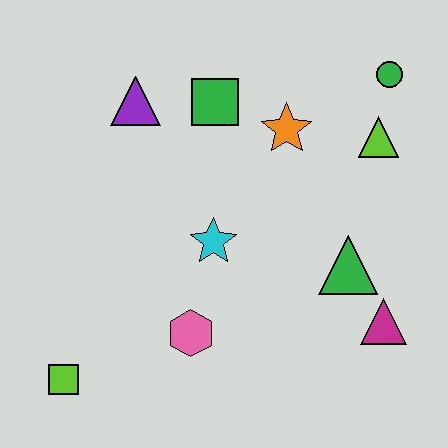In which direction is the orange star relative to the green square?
The orange star is to the right of the green square.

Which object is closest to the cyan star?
The pink hexagon is closest to the cyan star.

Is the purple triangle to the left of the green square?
Yes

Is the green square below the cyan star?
No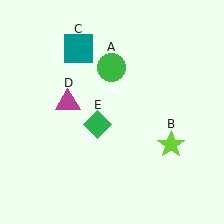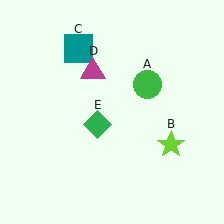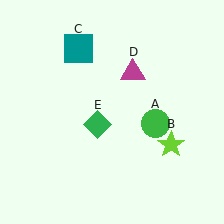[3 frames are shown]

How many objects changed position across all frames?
2 objects changed position: green circle (object A), magenta triangle (object D).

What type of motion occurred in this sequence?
The green circle (object A), magenta triangle (object D) rotated clockwise around the center of the scene.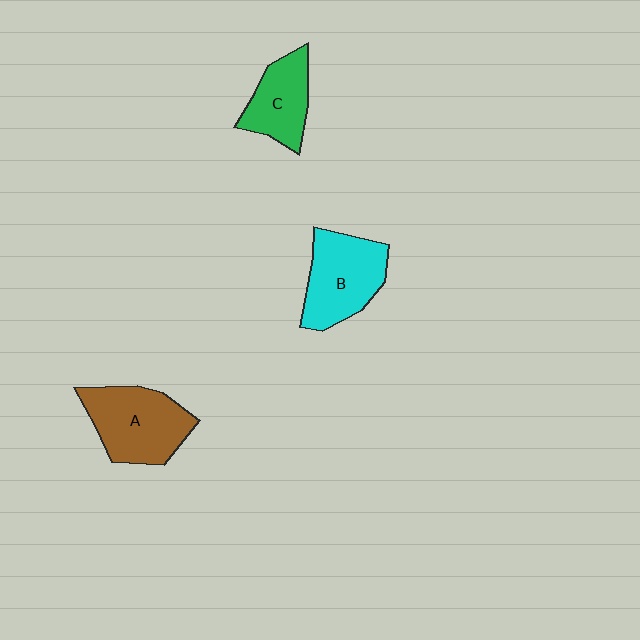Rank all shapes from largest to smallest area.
From largest to smallest: A (brown), B (cyan), C (green).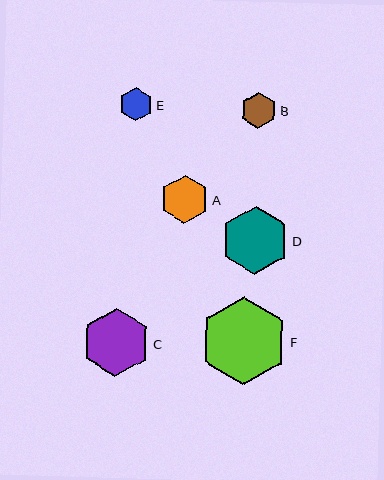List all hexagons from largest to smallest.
From largest to smallest: F, C, D, A, B, E.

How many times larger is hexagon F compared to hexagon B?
Hexagon F is approximately 2.5 times the size of hexagon B.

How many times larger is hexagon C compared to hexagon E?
Hexagon C is approximately 2.0 times the size of hexagon E.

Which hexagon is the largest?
Hexagon F is the largest with a size of approximately 88 pixels.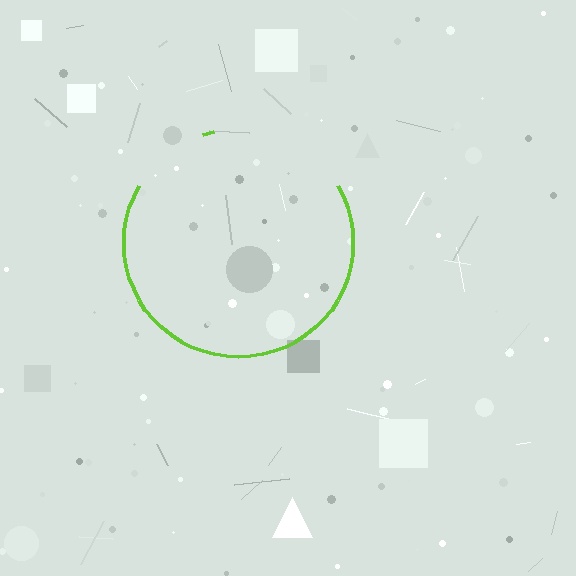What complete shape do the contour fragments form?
The contour fragments form a circle.